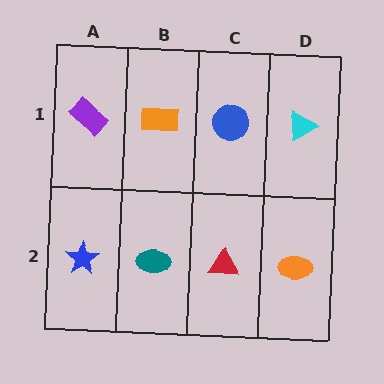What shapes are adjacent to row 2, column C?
A blue circle (row 1, column C), a teal ellipse (row 2, column B), an orange ellipse (row 2, column D).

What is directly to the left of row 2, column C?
A teal ellipse.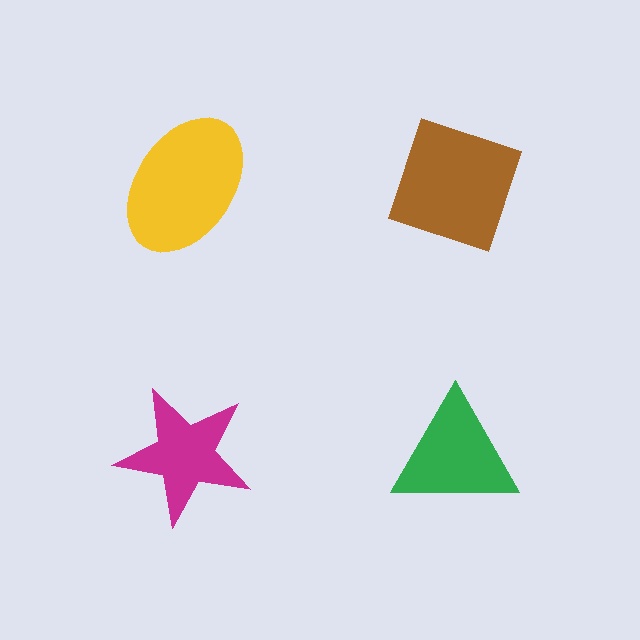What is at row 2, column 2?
A green triangle.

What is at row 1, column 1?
A yellow ellipse.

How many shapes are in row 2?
2 shapes.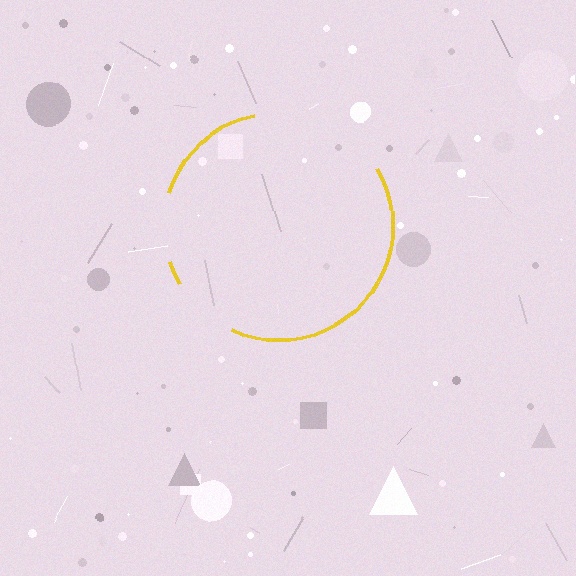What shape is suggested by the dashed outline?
The dashed outline suggests a circle.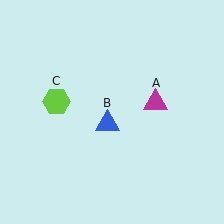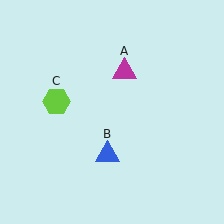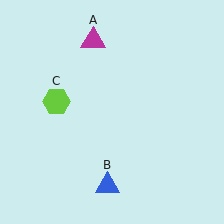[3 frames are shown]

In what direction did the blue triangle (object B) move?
The blue triangle (object B) moved down.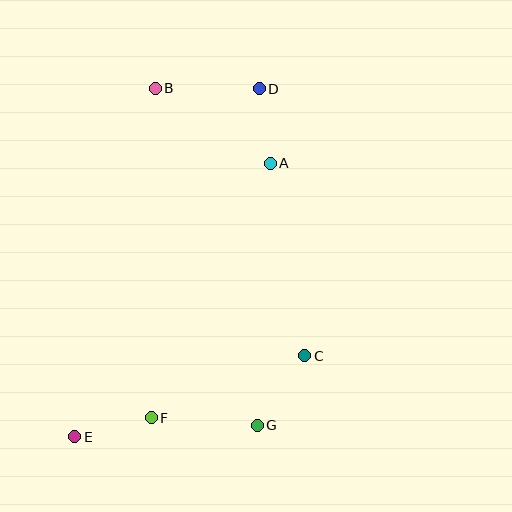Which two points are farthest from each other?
Points D and E are farthest from each other.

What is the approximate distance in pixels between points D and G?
The distance between D and G is approximately 336 pixels.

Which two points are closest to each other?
Points A and D are closest to each other.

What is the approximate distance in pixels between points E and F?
The distance between E and F is approximately 79 pixels.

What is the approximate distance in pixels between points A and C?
The distance between A and C is approximately 196 pixels.